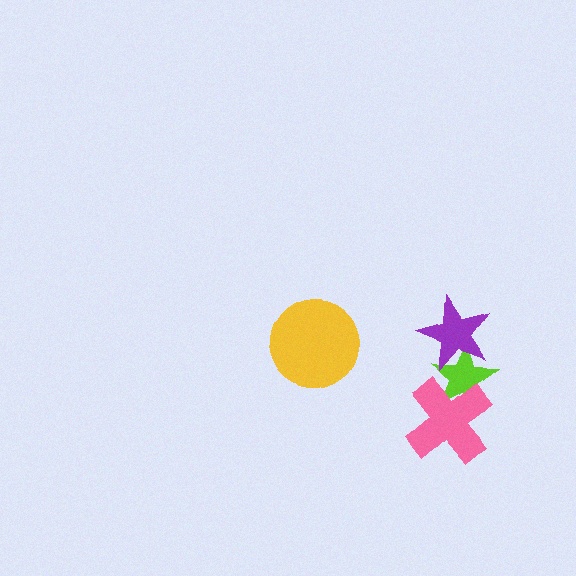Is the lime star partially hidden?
Yes, it is partially covered by another shape.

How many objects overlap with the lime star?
2 objects overlap with the lime star.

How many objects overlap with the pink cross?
1 object overlaps with the pink cross.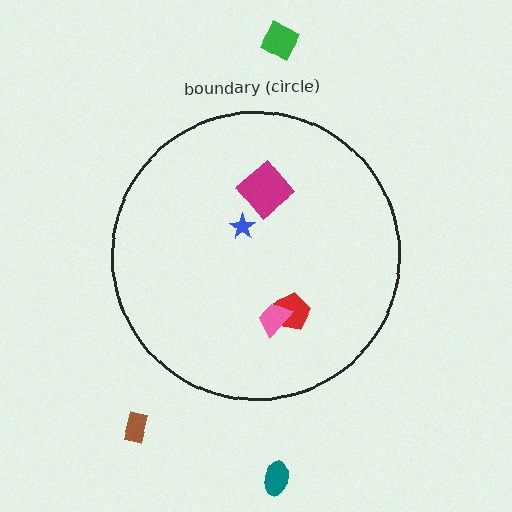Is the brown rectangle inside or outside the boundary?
Outside.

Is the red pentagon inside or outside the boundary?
Inside.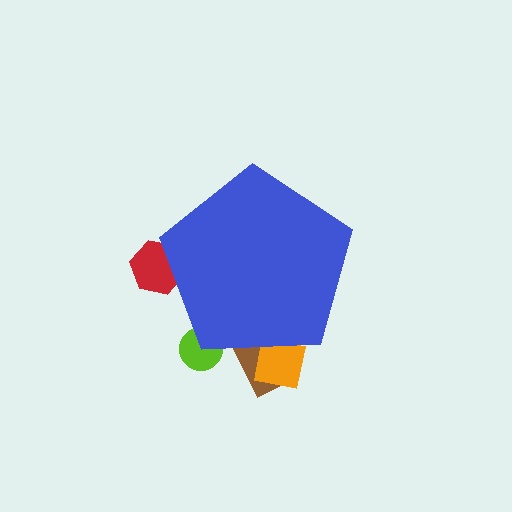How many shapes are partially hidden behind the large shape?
4 shapes are partially hidden.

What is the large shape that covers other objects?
A blue pentagon.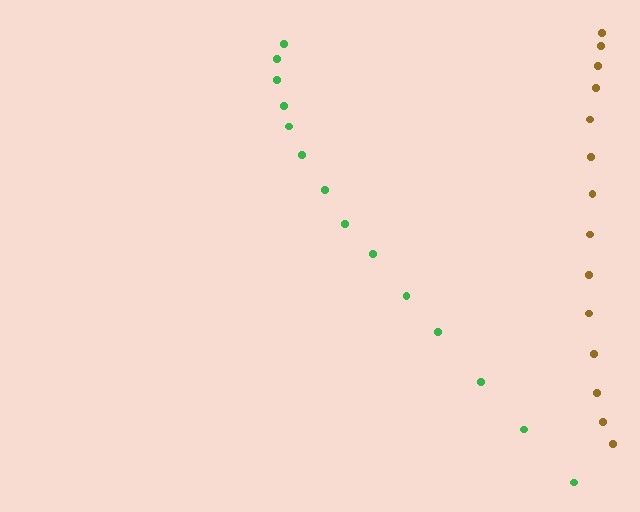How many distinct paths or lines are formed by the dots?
There are 2 distinct paths.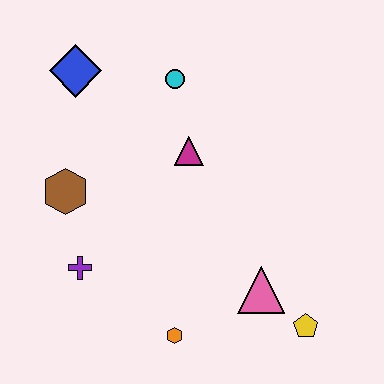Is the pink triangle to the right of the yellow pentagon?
No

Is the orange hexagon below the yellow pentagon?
Yes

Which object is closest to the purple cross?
The brown hexagon is closest to the purple cross.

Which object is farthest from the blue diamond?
The yellow pentagon is farthest from the blue diamond.